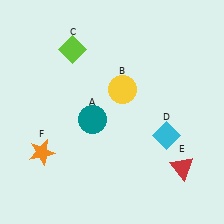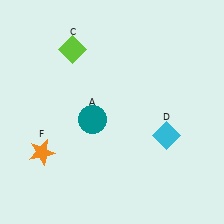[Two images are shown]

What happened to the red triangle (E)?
The red triangle (E) was removed in Image 2. It was in the bottom-right area of Image 1.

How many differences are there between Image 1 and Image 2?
There are 2 differences between the two images.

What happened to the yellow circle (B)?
The yellow circle (B) was removed in Image 2. It was in the top-right area of Image 1.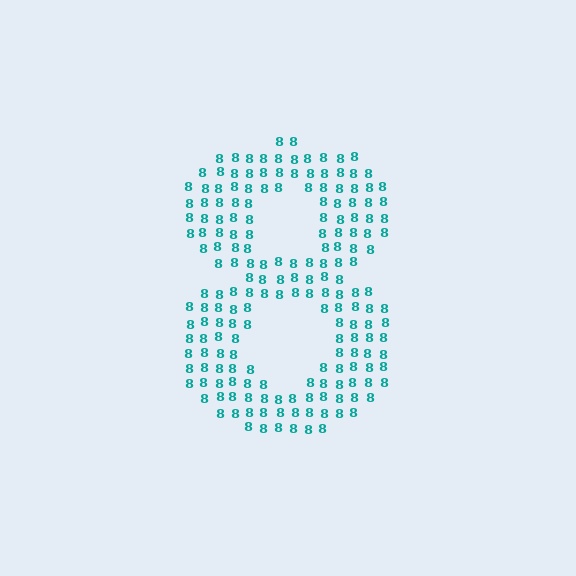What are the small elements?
The small elements are digit 8's.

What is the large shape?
The large shape is the digit 8.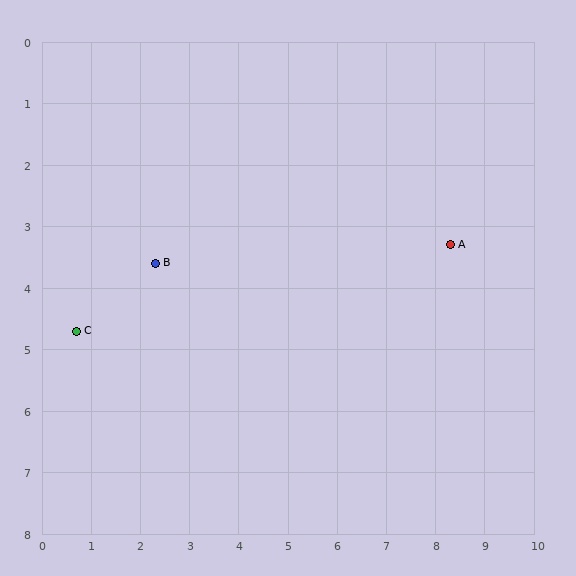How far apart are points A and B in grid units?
Points A and B are about 6.0 grid units apart.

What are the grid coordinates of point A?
Point A is at approximately (8.3, 3.3).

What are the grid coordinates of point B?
Point B is at approximately (2.3, 3.6).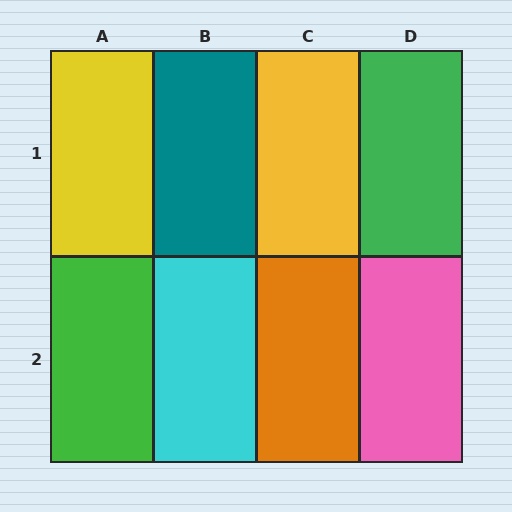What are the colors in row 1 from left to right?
Yellow, teal, yellow, green.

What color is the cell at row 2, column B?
Cyan.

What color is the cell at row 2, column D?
Pink.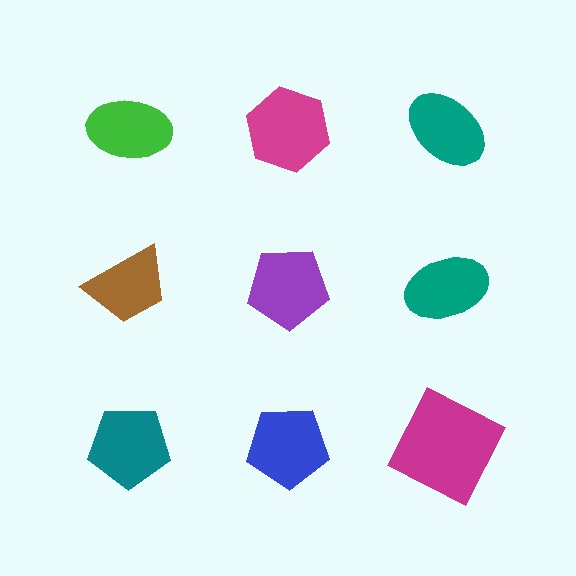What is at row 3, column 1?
A teal pentagon.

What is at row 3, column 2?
A blue pentagon.